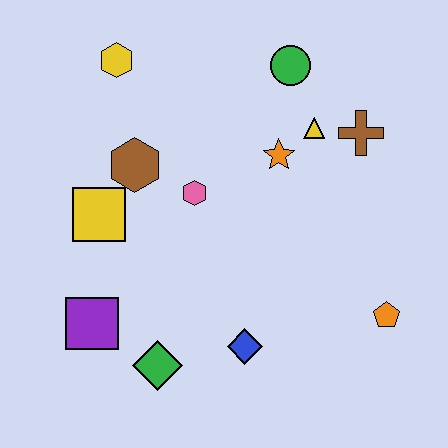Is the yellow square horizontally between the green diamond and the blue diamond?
No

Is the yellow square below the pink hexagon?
Yes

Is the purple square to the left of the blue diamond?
Yes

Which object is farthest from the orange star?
The purple square is farthest from the orange star.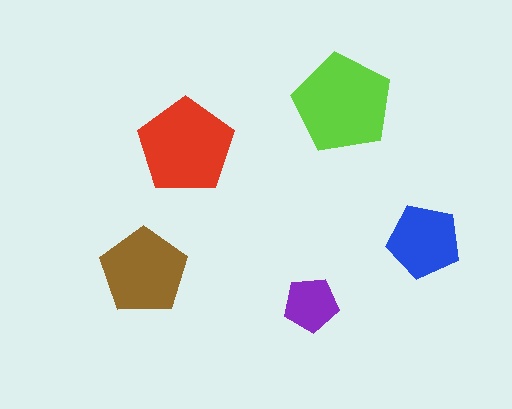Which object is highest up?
The lime pentagon is topmost.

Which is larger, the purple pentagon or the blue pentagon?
The blue one.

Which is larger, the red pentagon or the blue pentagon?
The red one.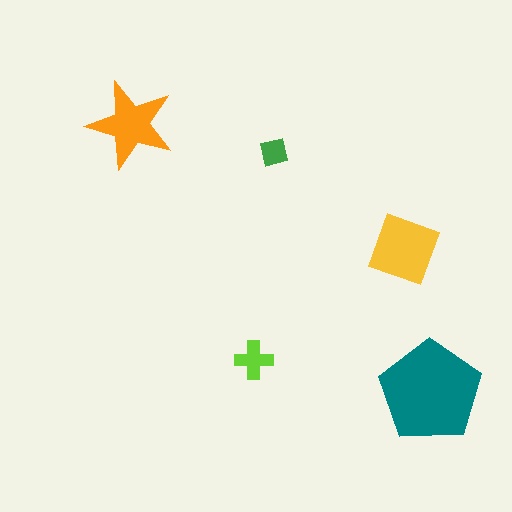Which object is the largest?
The teal pentagon.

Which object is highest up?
The orange star is topmost.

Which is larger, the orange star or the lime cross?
The orange star.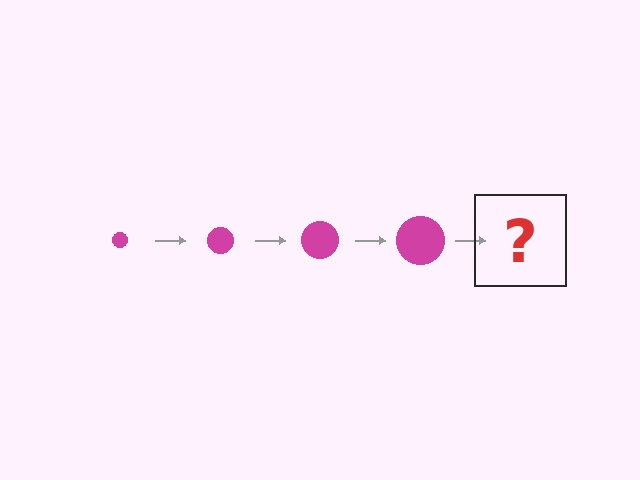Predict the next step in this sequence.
The next step is a magenta circle, larger than the previous one.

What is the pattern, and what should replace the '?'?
The pattern is that the circle gets progressively larger each step. The '?' should be a magenta circle, larger than the previous one.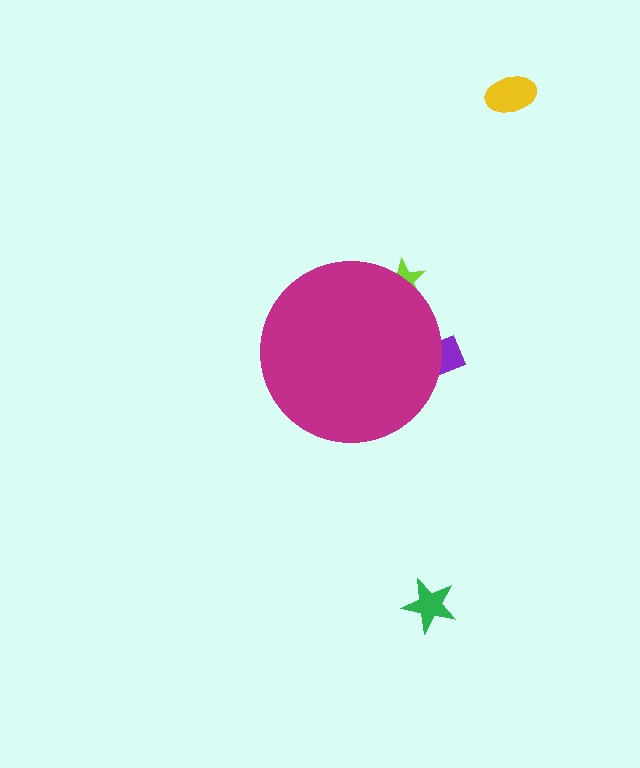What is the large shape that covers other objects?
A magenta circle.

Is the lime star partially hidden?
Yes, the lime star is partially hidden behind the magenta circle.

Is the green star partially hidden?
No, the green star is fully visible.